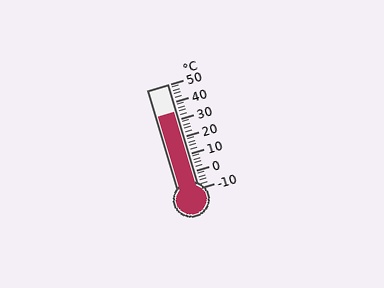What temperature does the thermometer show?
The thermometer shows approximately 34°C.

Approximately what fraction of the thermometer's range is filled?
The thermometer is filled to approximately 75% of its range.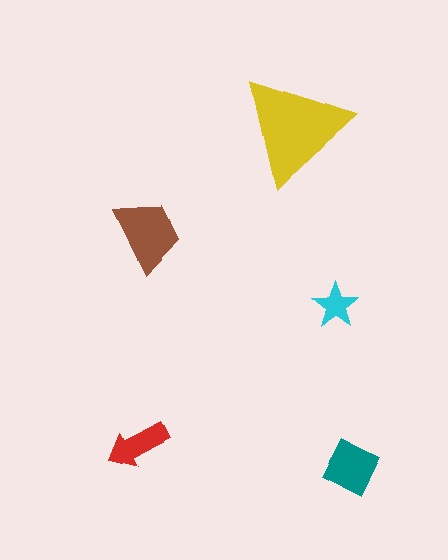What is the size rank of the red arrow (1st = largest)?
4th.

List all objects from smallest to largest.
The cyan star, the red arrow, the teal square, the brown trapezoid, the yellow triangle.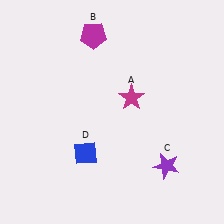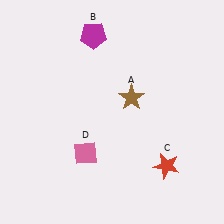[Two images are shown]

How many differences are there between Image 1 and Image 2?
There are 3 differences between the two images.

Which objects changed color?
A changed from magenta to brown. C changed from purple to red. D changed from blue to pink.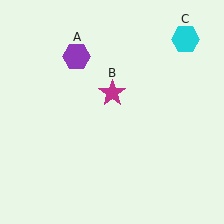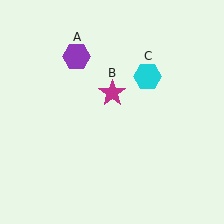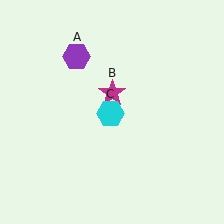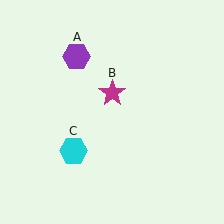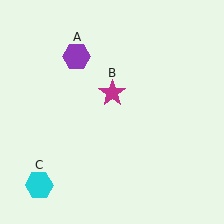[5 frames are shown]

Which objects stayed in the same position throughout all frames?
Purple hexagon (object A) and magenta star (object B) remained stationary.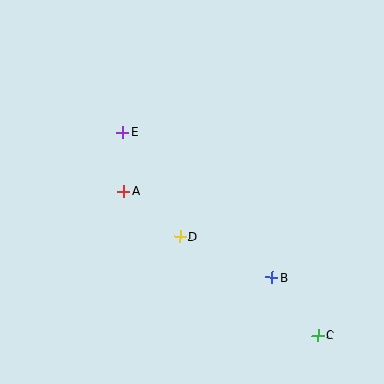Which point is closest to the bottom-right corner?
Point C is closest to the bottom-right corner.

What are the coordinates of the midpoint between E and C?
The midpoint between E and C is at (220, 234).